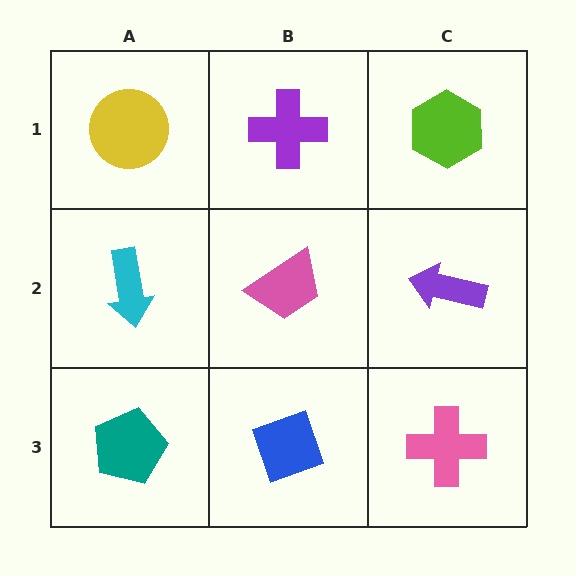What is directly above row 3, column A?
A cyan arrow.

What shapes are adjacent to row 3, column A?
A cyan arrow (row 2, column A), a blue diamond (row 3, column B).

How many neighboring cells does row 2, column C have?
3.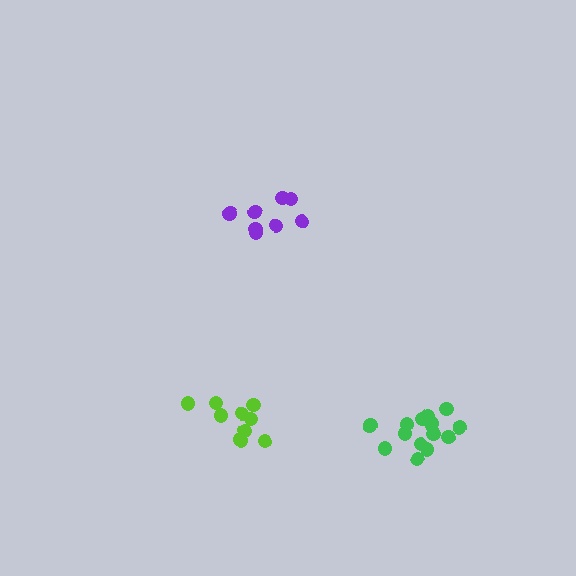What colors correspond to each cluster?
The clusters are colored: purple, lime, green.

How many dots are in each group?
Group 1: 8 dots, Group 2: 9 dots, Group 3: 14 dots (31 total).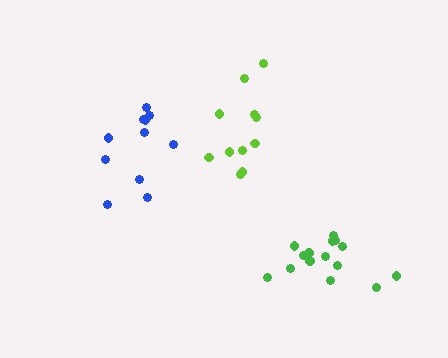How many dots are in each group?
Group 1: 11 dots, Group 2: 11 dots, Group 3: 15 dots (37 total).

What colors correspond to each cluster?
The clusters are colored: blue, lime, green.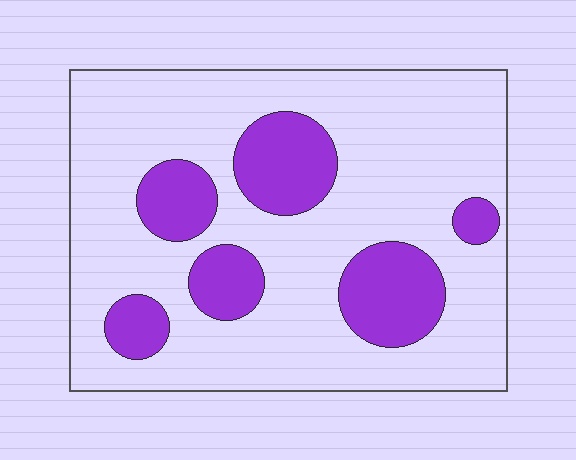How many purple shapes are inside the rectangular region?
6.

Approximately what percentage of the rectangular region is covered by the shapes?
Approximately 25%.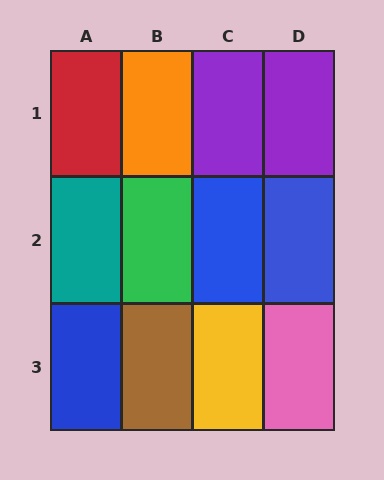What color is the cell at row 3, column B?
Brown.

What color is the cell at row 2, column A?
Teal.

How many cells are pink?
1 cell is pink.